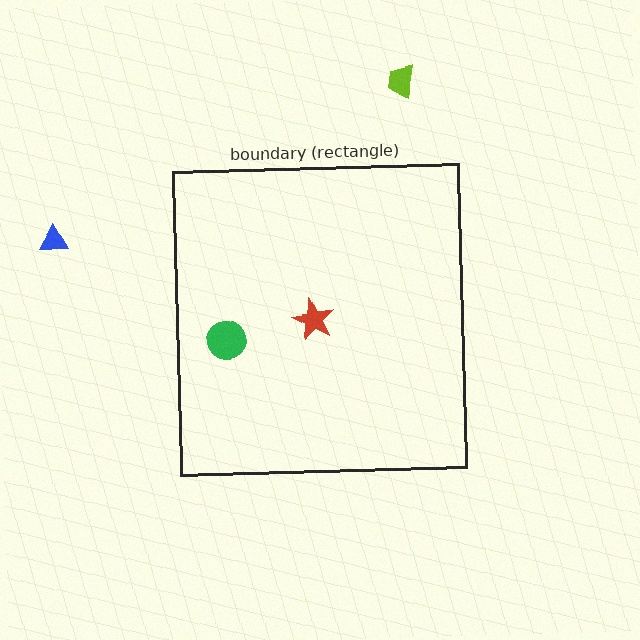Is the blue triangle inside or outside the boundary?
Outside.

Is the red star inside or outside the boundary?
Inside.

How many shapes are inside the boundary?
2 inside, 2 outside.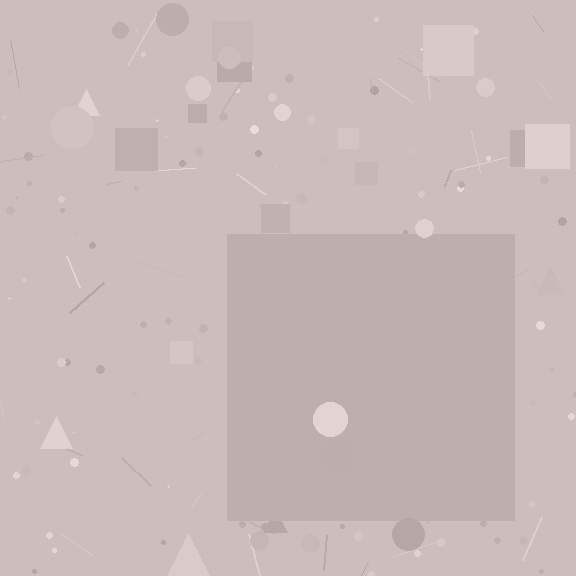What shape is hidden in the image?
A square is hidden in the image.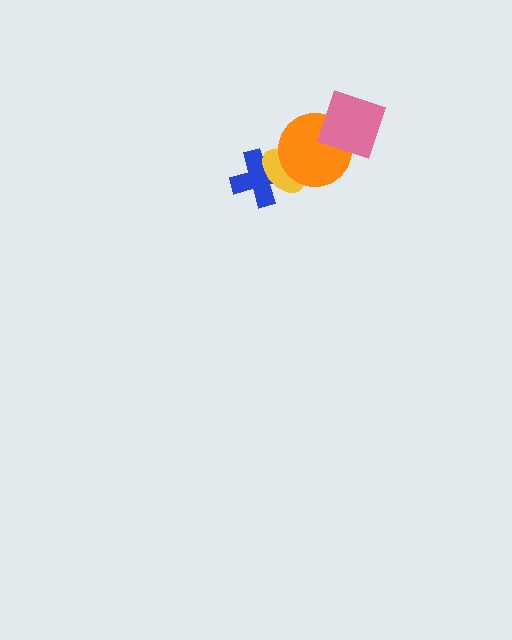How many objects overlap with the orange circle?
2 objects overlap with the orange circle.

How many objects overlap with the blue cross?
1 object overlaps with the blue cross.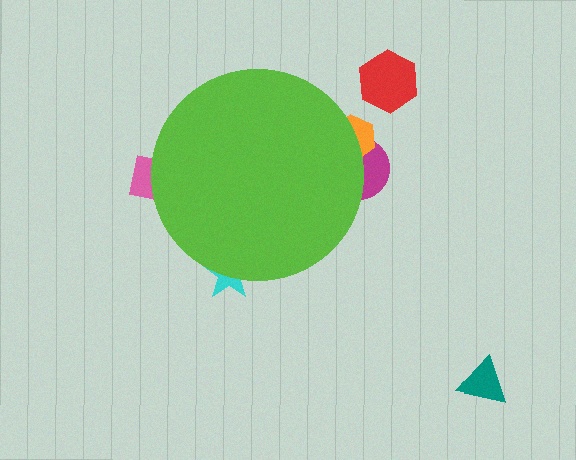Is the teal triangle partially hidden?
No, the teal triangle is fully visible.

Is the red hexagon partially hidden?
No, the red hexagon is fully visible.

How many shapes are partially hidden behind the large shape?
4 shapes are partially hidden.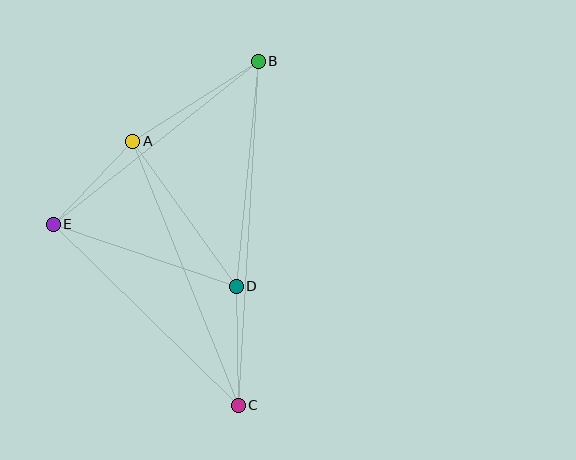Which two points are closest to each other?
Points A and E are closest to each other.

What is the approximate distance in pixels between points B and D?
The distance between B and D is approximately 226 pixels.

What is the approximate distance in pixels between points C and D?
The distance between C and D is approximately 119 pixels.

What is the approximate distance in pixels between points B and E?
The distance between B and E is approximately 262 pixels.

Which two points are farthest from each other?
Points B and C are farthest from each other.